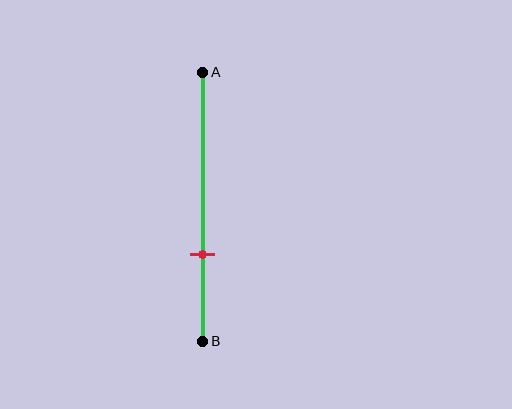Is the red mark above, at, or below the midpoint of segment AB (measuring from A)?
The red mark is below the midpoint of segment AB.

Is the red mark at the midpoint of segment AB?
No, the mark is at about 70% from A, not at the 50% midpoint.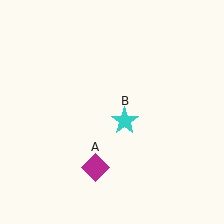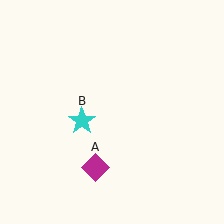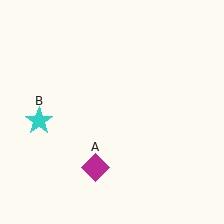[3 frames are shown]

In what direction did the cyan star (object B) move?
The cyan star (object B) moved left.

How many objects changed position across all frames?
1 object changed position: cyan star (object B).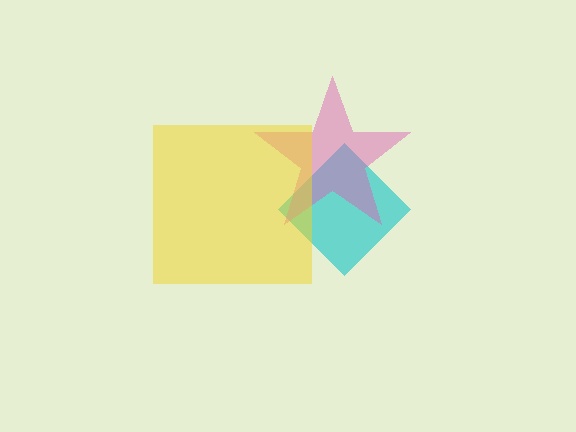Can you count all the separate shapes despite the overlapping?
Yes, there are 3 separate shapes.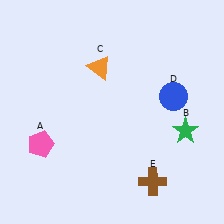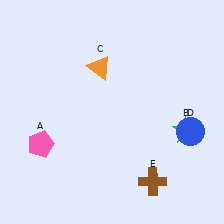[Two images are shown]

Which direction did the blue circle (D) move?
The blue circle (D) moved down.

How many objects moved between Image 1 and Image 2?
1 object moved between the two images.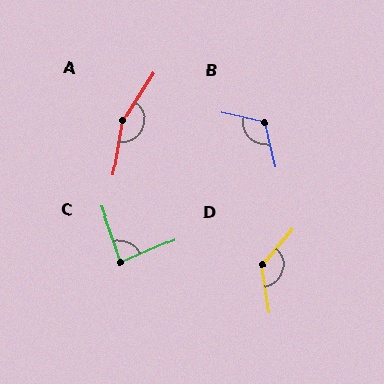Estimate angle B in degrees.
Approximately 116 degrees.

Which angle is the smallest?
C, at approximately 86 degrees.